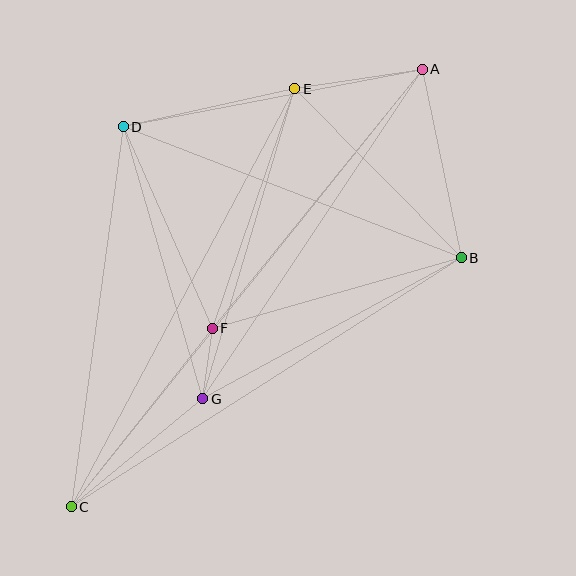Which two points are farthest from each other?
Points A and C are farthest from each other.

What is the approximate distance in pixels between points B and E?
The distance between B and E is approximately 237 pixels.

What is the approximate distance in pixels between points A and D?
The distance between A and D is approximately 304 pixels.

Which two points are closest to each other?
Points F and G are closest to each other.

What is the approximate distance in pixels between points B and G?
The distance between B and G is approximately 294 pixels.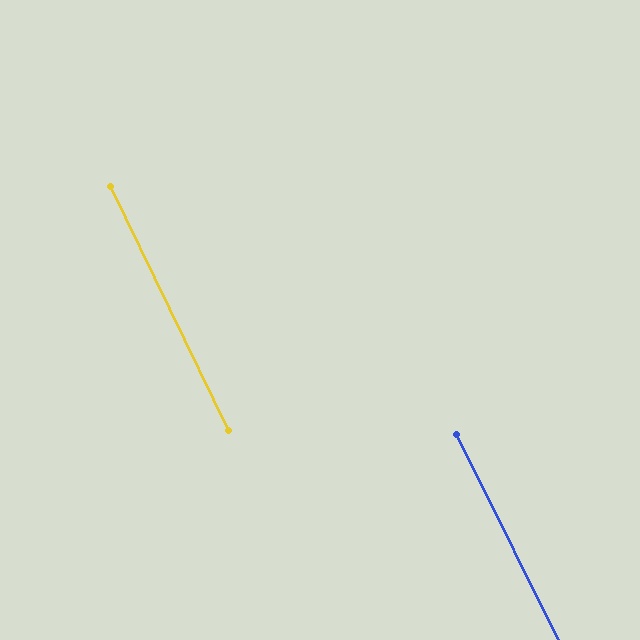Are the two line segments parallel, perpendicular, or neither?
Parallel — their directions differ by only 0.8°.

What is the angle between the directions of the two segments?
Approximately 1 degree.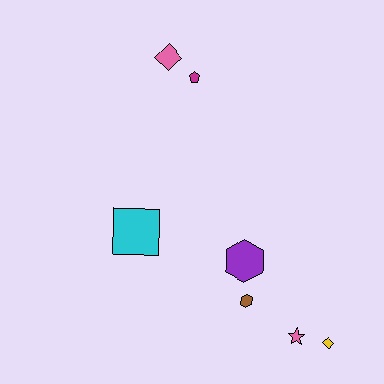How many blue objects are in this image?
There are no blue objects.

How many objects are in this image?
There are 7 objects.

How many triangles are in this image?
There are no triangles.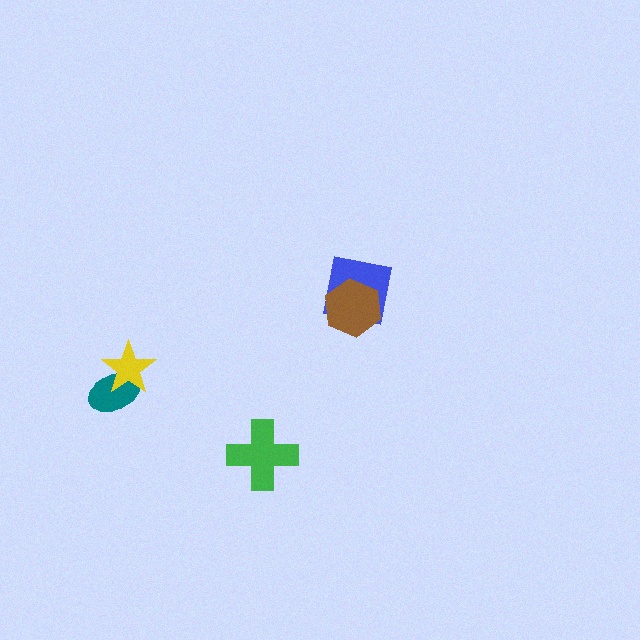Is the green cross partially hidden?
No, no other shape covers it.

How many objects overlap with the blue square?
1 object overlaps with the blue square.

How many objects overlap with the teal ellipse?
1 object overlaps with the teal ellipse.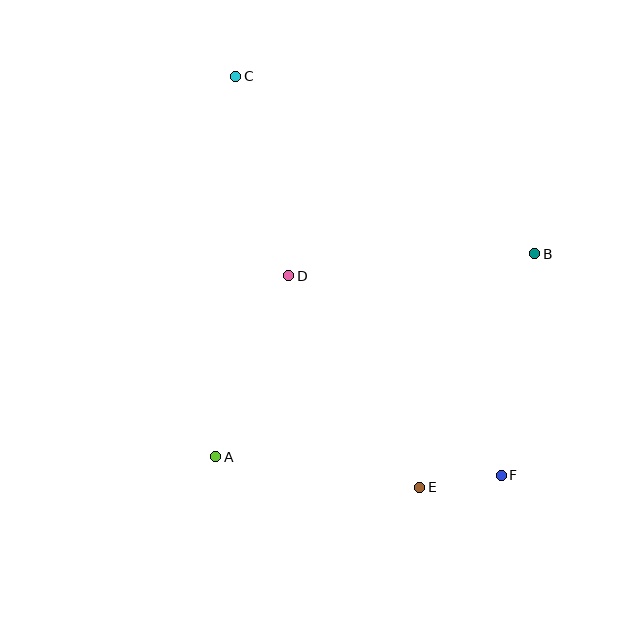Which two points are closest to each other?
Points E and F are closest to each other.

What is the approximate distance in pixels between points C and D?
The distance between C and D is approximately 206 pixels.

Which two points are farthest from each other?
Points C and F are farthest from each other.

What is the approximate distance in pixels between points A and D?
The distance between A and D is approximately 195 pixels.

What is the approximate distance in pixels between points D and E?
The distance between D and E is approximately 249 pixels.